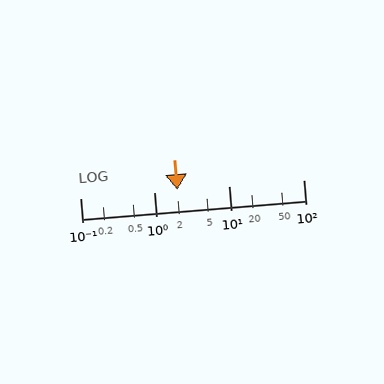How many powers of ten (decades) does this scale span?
The scale spans 3 decades, from 0.1 to 100.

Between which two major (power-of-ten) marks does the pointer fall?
The pointer is between 1 and 10.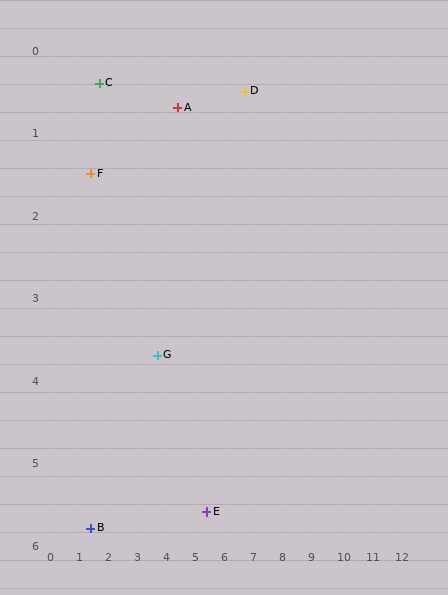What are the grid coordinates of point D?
Point D is at approximately (6.7, 0.5).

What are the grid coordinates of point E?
Point E is at approximately (5.4, 5.6).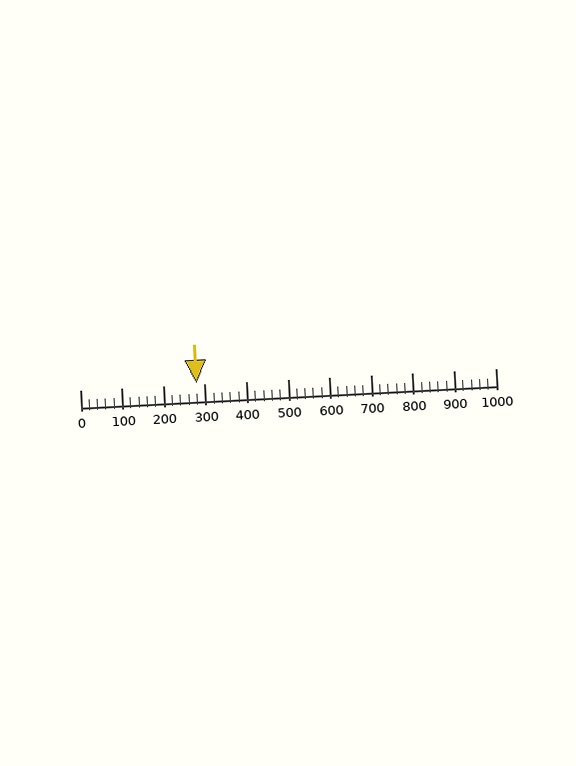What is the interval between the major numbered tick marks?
The major tick marks are spaced 100 units apart.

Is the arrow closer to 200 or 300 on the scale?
The arrow is closer to 300.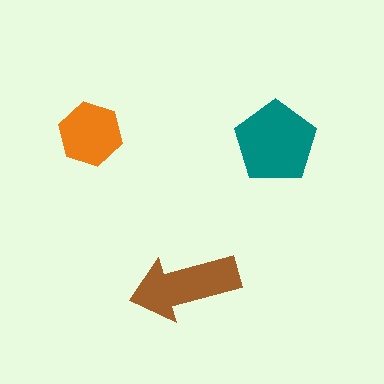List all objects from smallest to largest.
The orange hexagon, the brown arrow, the teal pentagon.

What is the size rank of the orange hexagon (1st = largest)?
3rd.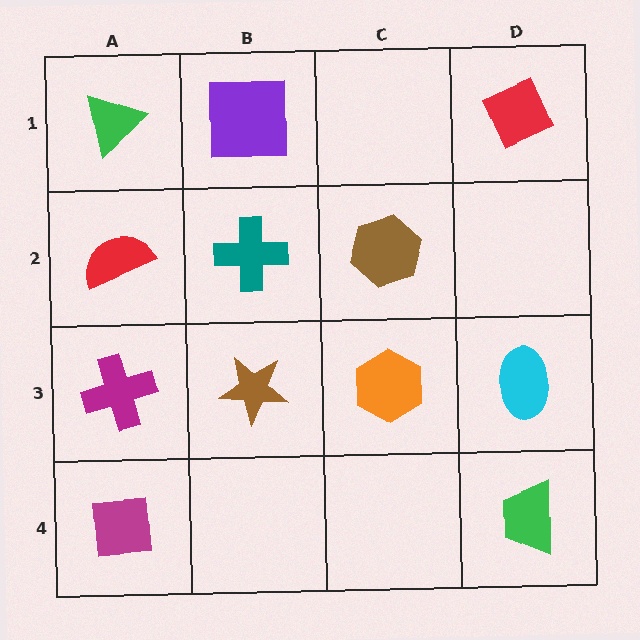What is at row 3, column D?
A cyan ellipse.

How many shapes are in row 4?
2 shapes.